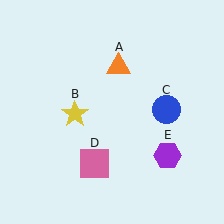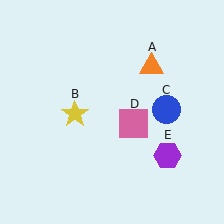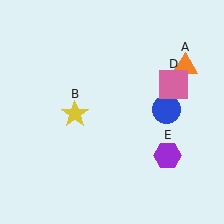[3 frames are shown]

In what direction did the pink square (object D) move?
The pink square (object D) moved up and to the right.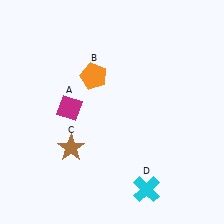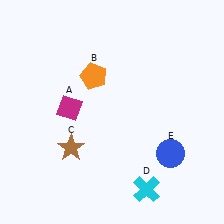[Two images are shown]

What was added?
A blue circle (E) was added in Image 2.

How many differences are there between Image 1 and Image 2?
There is 1 difference between the two images.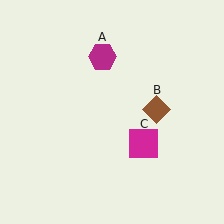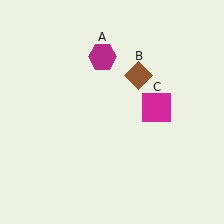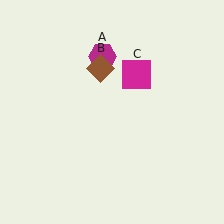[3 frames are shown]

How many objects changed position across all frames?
2 objects changed position: brown diamond (object B), magenta square (object C).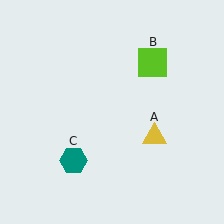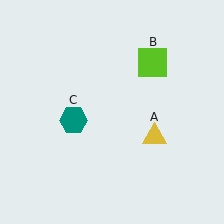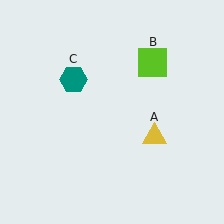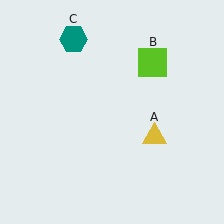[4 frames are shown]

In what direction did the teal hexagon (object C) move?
The teal hexagon (object C) moved up.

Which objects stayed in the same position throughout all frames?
Yellow triangle (object A) and lime square (object B) remained stationary.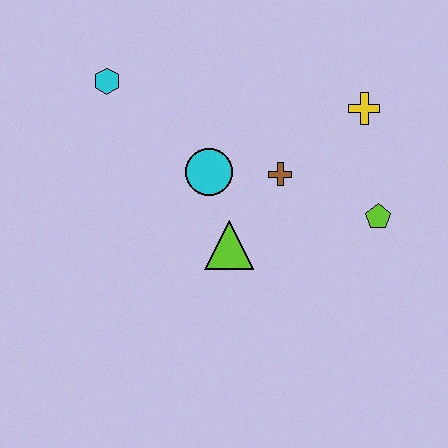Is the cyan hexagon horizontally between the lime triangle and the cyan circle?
No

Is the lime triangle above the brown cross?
No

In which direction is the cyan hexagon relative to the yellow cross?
The cyan hexagon is to the left of the yellow cross.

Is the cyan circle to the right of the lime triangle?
No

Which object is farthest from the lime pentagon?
The cyan hexagon is farthest from the lime pentagon.